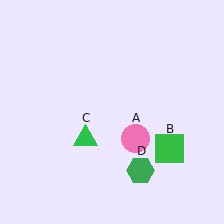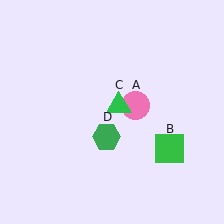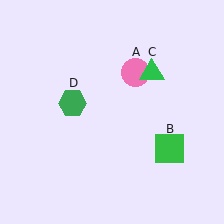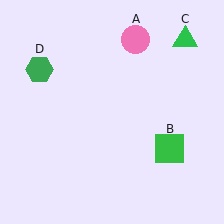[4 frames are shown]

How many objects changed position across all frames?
3 objects changed position: pink circle (object A), green triangle (object C), green hexagon (object D).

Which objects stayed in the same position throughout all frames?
Green square (object B) remained stationary.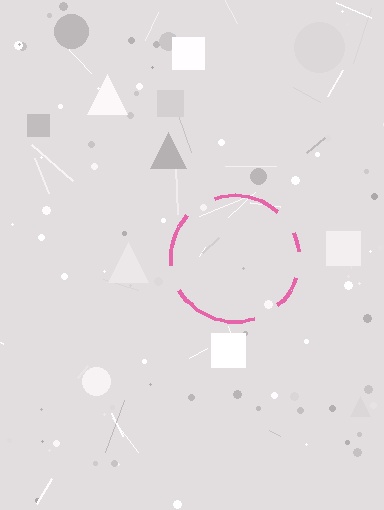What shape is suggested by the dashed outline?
The dashed outline suggests a circle.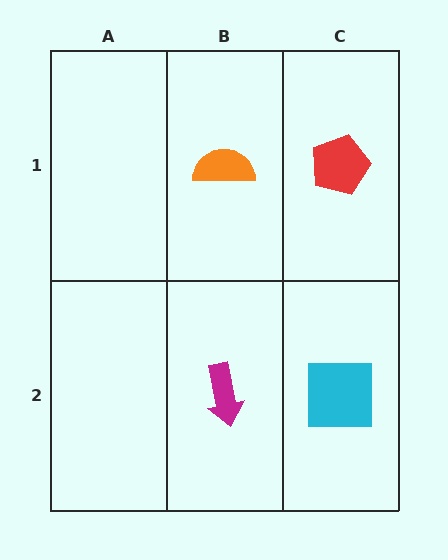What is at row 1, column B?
An orange semicircle.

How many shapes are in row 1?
2 shapes.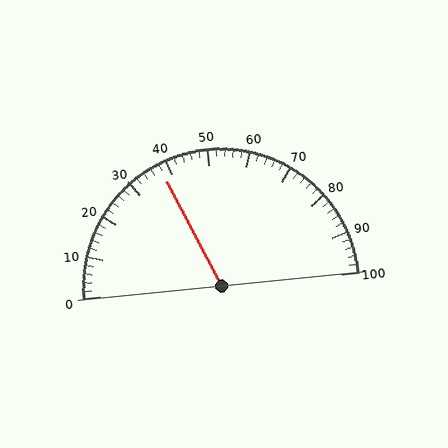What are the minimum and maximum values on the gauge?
The gauge ranges from 0 to 100.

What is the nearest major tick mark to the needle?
The nearest major tick mark is 40.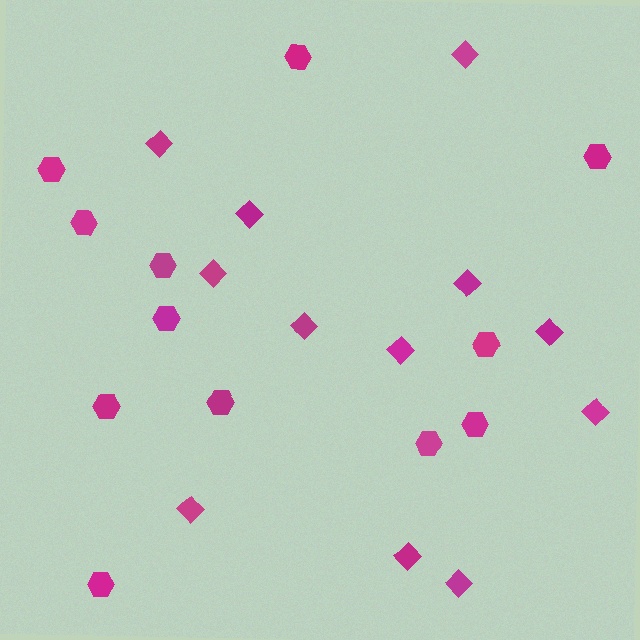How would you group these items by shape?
There are 2 groups: one group of diamonds (12) and one group of hexagons (12).